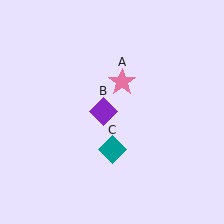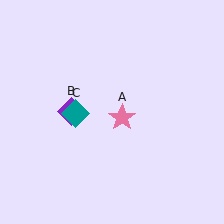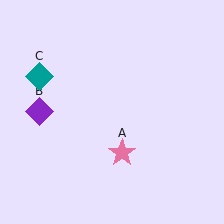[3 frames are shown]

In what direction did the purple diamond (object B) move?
The purple diamond (object B) moved left.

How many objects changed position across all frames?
3 objects changed position: pink star (object A), purple diamond (object B), teal diamond (object C).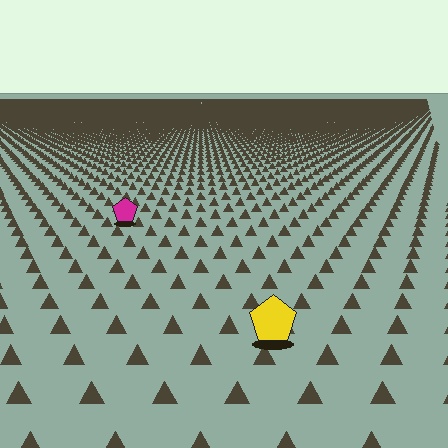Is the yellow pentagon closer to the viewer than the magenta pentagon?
Yes. The yellow pentagon is closer — you can tell from the texture gradient: the ground texture is coarser near it.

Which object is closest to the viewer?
The yellow pentagon is closest. The texture marks near it are larger and more spread out.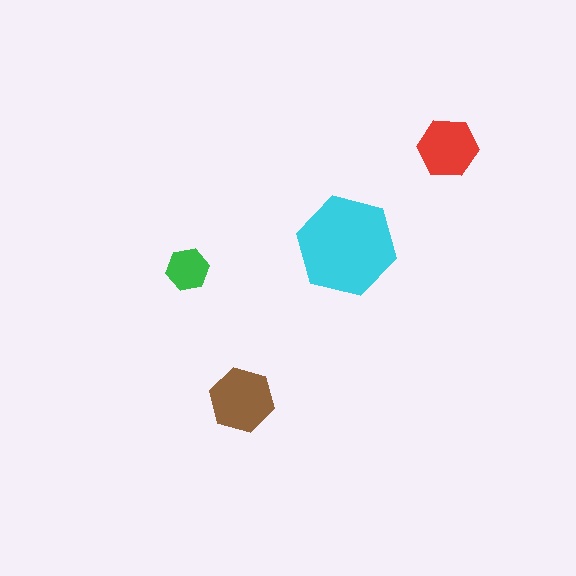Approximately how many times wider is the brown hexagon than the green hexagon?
About 1.5 times wider.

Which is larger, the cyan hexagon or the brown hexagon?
The cyan one.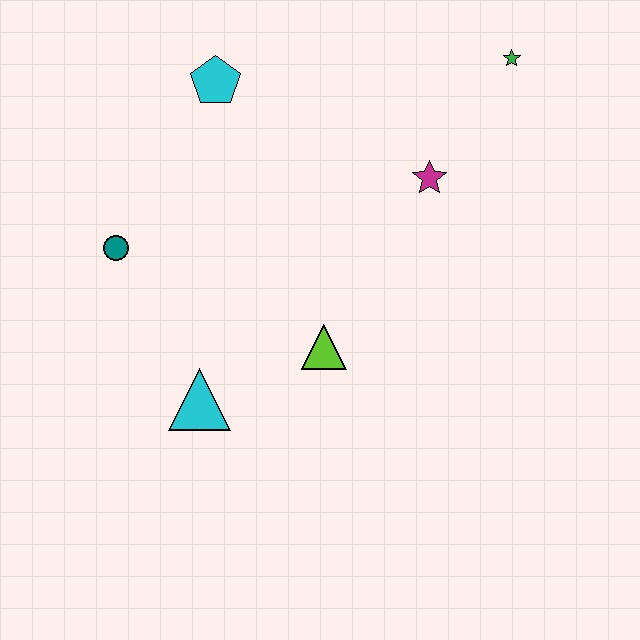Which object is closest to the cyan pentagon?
The teal circle is closest to the cyan pentagon.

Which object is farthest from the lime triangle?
The green star is farthest from the lime triangle.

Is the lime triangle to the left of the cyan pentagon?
No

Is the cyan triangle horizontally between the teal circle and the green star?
Yes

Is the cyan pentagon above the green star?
No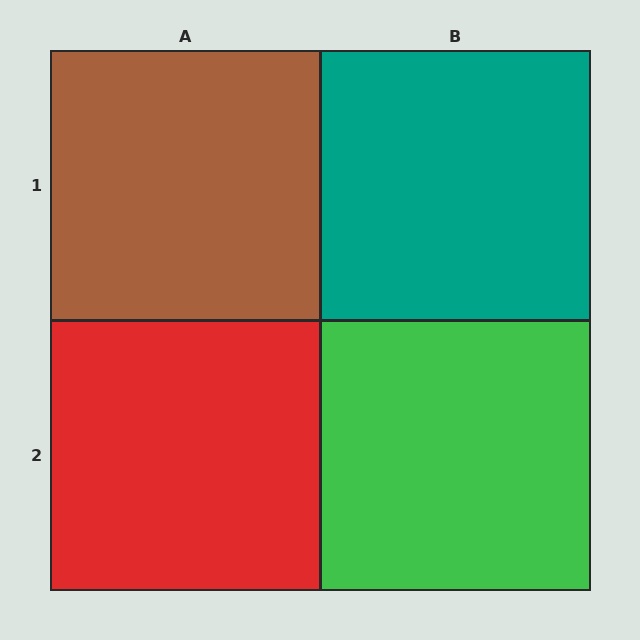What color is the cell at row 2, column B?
Green.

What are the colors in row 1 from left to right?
Brown, teal.